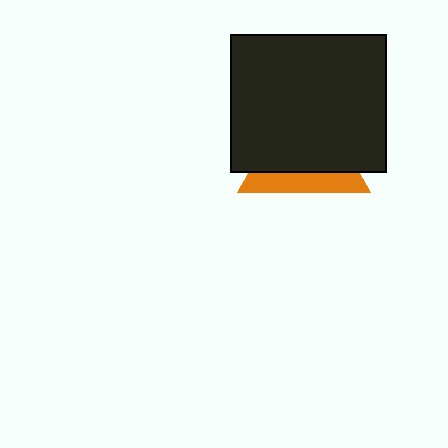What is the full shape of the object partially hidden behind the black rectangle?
The partially hidden object is an orange triangle.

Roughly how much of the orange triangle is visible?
A small part of it is visible (roughly 31%).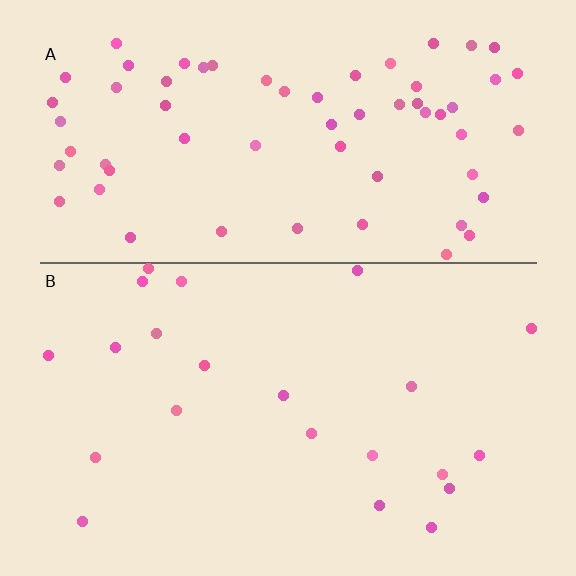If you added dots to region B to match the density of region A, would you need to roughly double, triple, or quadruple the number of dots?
Approximately triple.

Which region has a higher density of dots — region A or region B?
A (the top).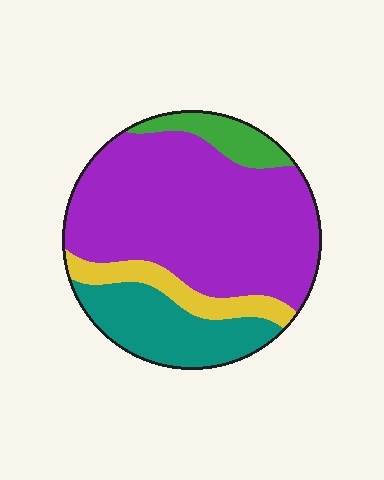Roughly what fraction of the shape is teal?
Teal takes up between a sixth and a third of the shape.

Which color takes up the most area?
Purple, at roughly 60%.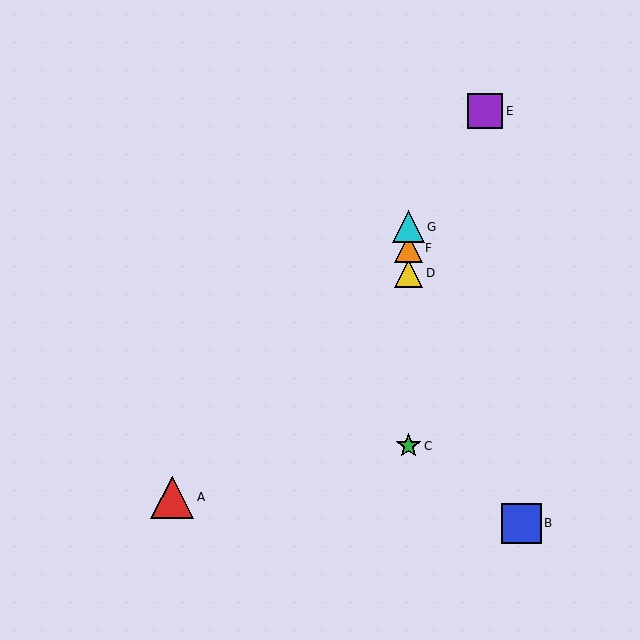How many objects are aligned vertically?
4 objects (C, D, F, G) are aligned vertically.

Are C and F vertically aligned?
Yes, both are at x≈408.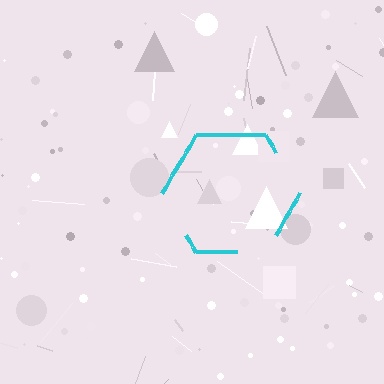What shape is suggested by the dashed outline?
The dashed outline suggests a hexagon.